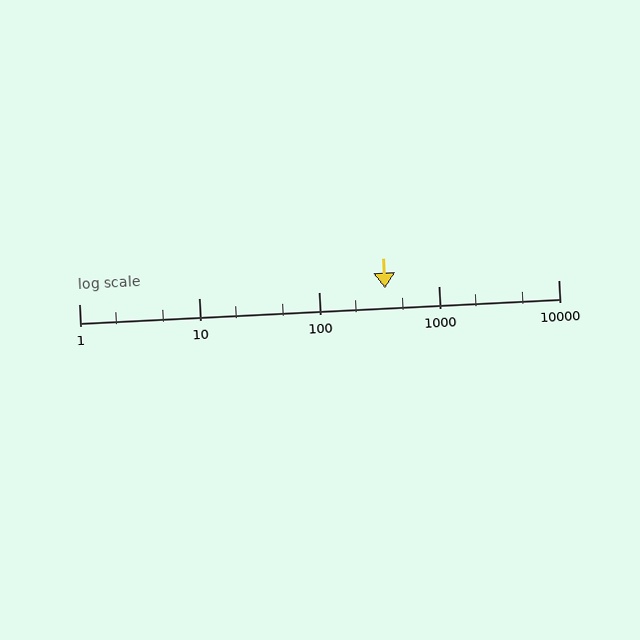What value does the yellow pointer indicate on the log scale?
The pointer indicates approximately 360.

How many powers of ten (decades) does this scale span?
The scale spans 4 decades, from 1 to 10000.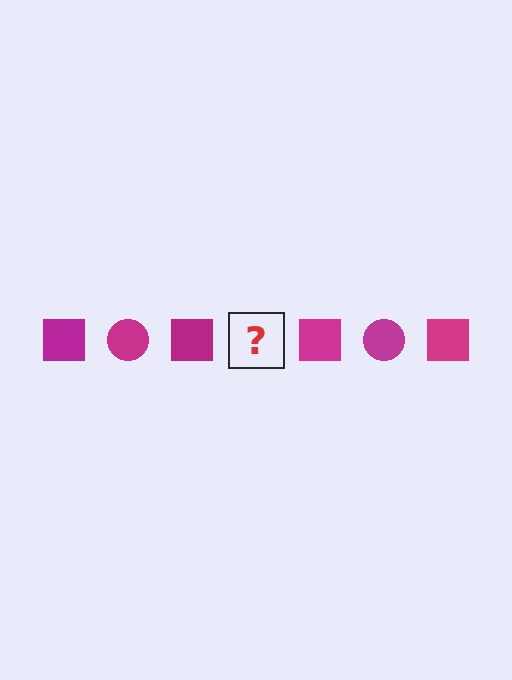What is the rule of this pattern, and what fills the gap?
The rule is that the pattern cycles through square, circle shapes in magenta. The gap should be filled with a magenta circle.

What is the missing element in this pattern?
The missing element is a magenta circle.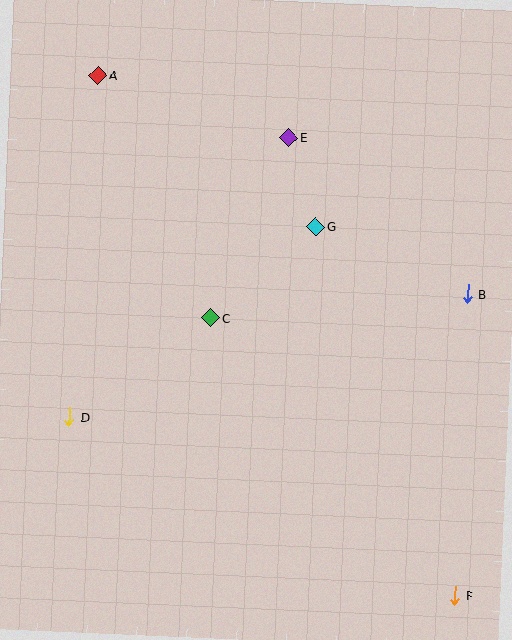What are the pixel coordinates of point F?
Point F is at (455, 596).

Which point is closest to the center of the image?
Point C at (211, 318) is closest to the center.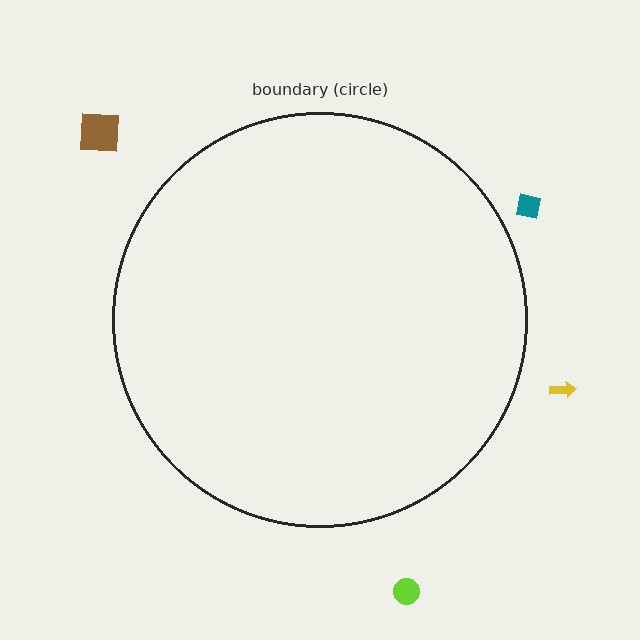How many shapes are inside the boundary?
0 inside, 4 outside.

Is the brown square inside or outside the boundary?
Outside.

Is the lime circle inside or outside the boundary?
Outside.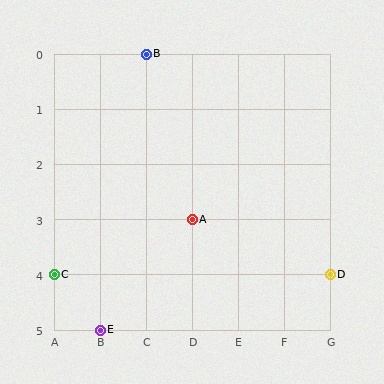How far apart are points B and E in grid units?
Points B and E are 1 column and 5 rows apart (about 5.1 grid units diagonally).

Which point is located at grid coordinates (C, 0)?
Point B is at (C, 0).